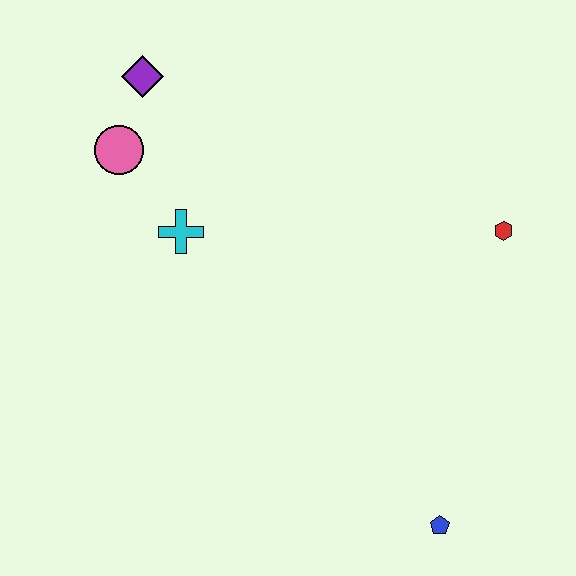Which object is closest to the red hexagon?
The blue pentagon is closest to the red hexagon.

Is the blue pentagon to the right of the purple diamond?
Yes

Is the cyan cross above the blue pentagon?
Yes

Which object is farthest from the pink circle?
The blue pentagon is farthest from the pink circle.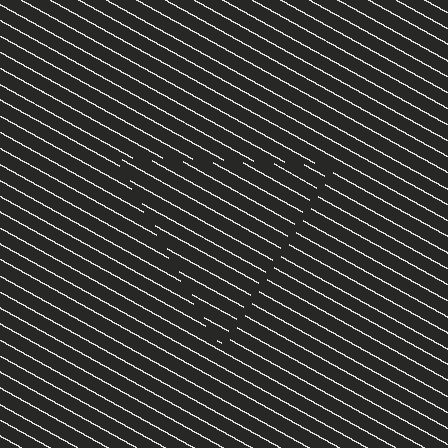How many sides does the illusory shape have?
3 sides — the line-ends trace a triangle.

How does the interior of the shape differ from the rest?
The interior of the shape contains the same grating, shifted by half a period — the contour is defined by the phase discontinuity where line-ends from the inner and outer gratings abut.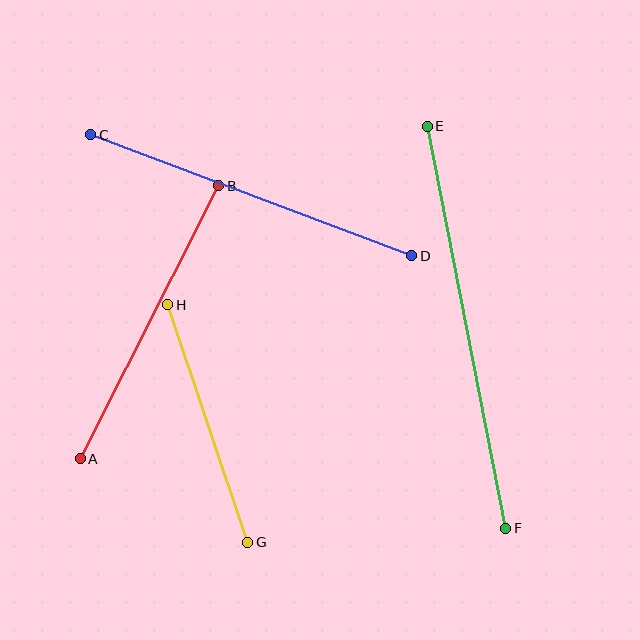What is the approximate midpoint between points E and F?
The midpoint is at approximately (466, 327) pixels.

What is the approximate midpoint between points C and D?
The midpoint is at approximately (251, 195) pixels.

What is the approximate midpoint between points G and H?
The midpoint is at approximately (208, 424) pixels.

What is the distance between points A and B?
The distance is approximately 306 pixels.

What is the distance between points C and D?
The distance is approximately 343 pixels.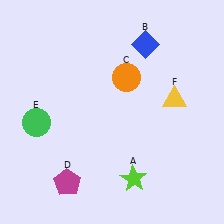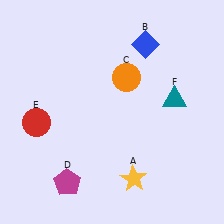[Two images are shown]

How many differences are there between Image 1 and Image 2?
There are 3 differences between the two images.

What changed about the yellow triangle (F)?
In Image 1, F is yellow. In Image 2, it changed to teal.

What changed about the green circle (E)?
In Image 1, E is green. In Image 2, it changed to red.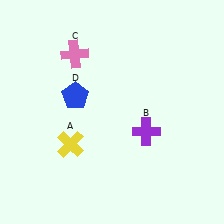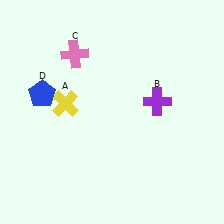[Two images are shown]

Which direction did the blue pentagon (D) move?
The blue pentagon (D) moved left.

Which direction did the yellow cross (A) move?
The yellow cross (A) moved up.